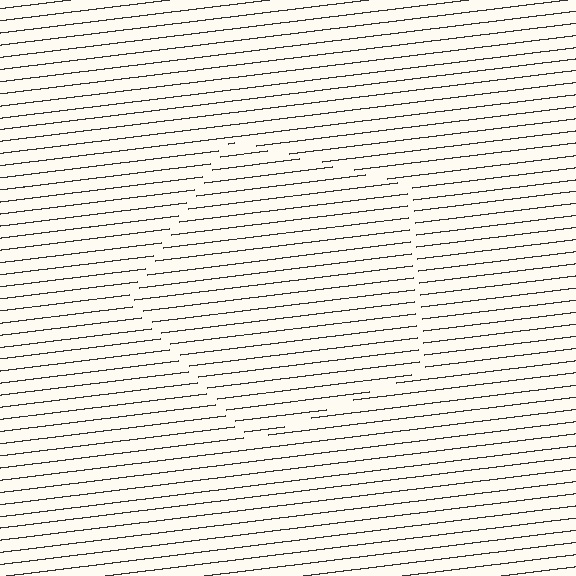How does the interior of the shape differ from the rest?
The interior of the shape contains the same grating, shifted by half a period — the contour is defined by the phase discontinuity where line-ends from the inner and outer gratings abut.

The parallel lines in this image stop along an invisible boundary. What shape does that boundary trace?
An illusory pentagon. The interior of the shape contains the same grating, shifted by half a period — the contour is defined by the phase discontinuity where line-ends from the inner and outer gratings abut.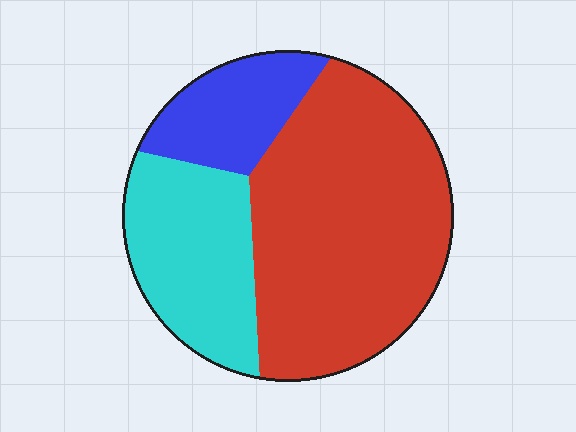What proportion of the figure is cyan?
Cyan takes up about one quarter (1/4) of the figure.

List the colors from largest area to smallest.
From largest to smallest: red, cyan, blue.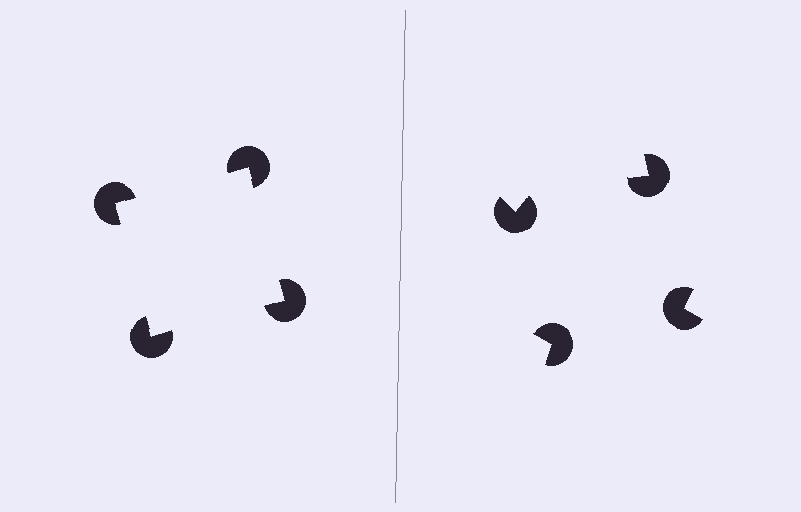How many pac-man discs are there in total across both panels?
8 — 4 on each side.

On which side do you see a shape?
An illusory square appears on the left side. On the right side the wedge cuts are rotated, so no coherent shape forms.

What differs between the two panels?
The pac-man discs are positioned identically on both sides; only the wedge orientations differ. On the left they align to a square; on the right they are misaligned.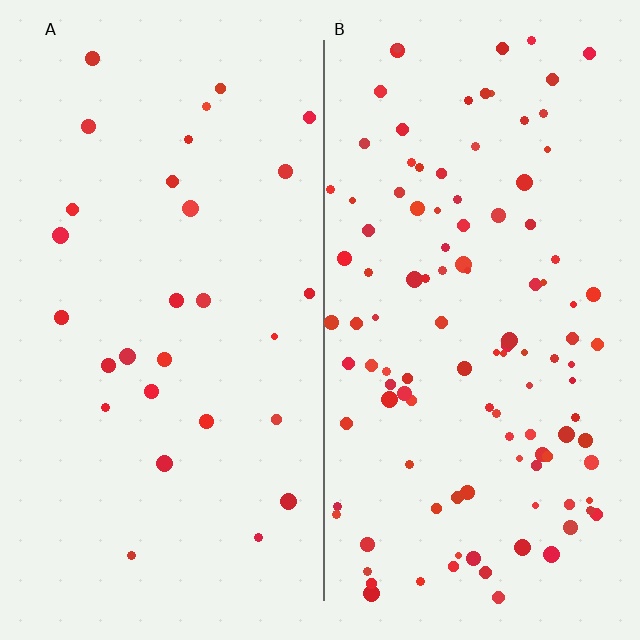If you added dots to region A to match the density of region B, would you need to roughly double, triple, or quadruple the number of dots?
Approximately quadruple.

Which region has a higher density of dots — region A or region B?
B (the right).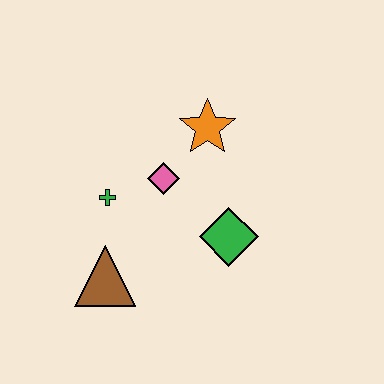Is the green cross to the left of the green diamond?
Yes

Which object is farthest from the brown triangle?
The orange star is farthest from the brown triangle.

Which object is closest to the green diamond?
The pink diamond is closest to the green diamond.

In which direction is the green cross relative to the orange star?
The green cross is to the left of the orange star.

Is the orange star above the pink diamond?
Yes